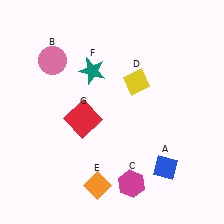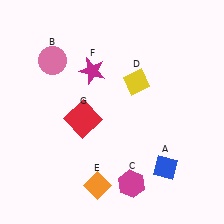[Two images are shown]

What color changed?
The star (F) changed from teal in Image 1 to magenta in Image 2.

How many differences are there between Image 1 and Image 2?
There is 1 difference between the two images.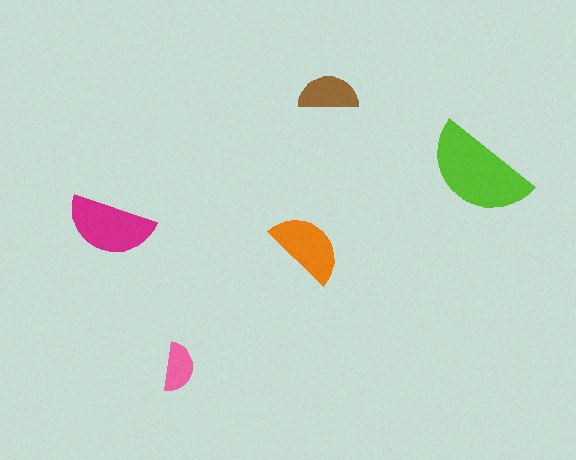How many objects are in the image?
There are 5 objects in the image.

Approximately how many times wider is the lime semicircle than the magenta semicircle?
About 1.5 times wider.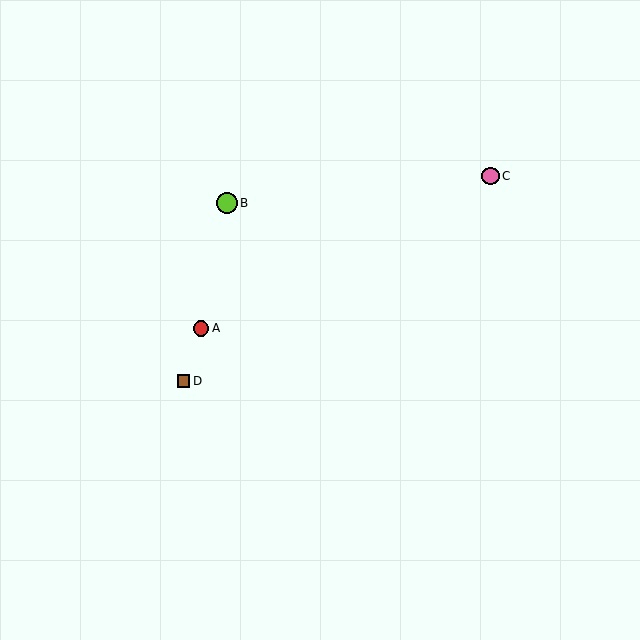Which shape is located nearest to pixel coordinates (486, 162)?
The pink circle (labeled C) at (491, 176) is nearest to that location.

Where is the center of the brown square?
The center of the brown square is at (184, 381).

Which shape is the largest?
The lime circle (labeled B) is the largest.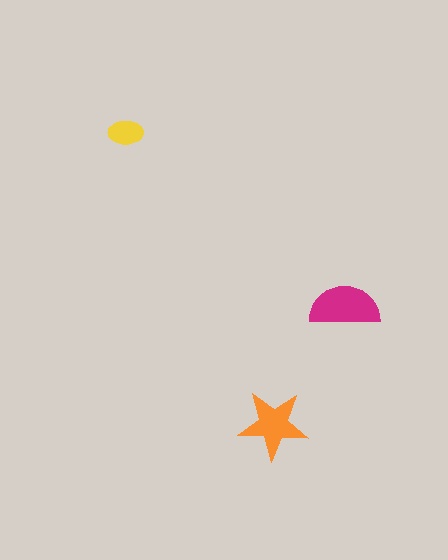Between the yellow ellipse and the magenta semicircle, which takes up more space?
The magenta semicircle.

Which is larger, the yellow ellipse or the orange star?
The orange star.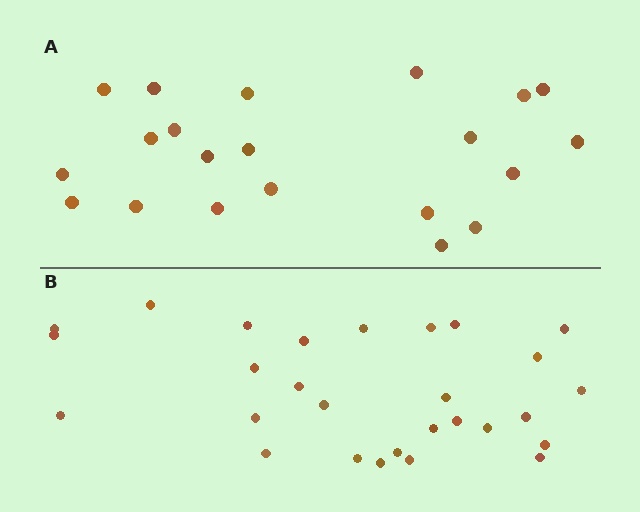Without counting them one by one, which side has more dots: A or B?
Region B (the bottom region) has more dots.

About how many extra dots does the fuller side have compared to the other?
Region B has roughly 8 or so more dots than region A.